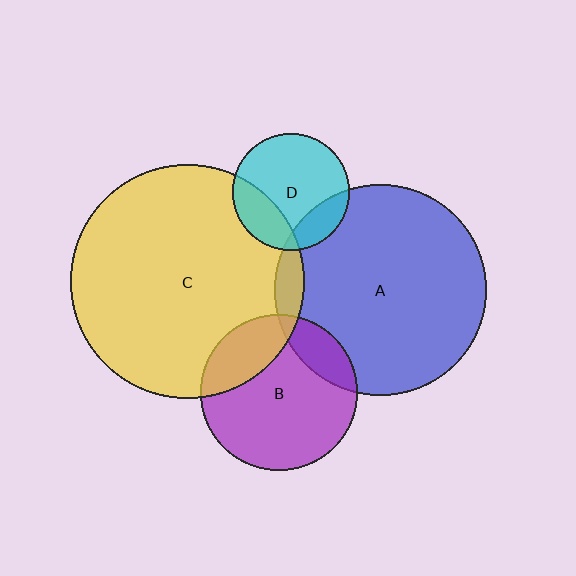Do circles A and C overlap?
Yes.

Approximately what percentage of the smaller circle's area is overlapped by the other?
Approximately 5%.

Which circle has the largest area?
Circle C (yellow).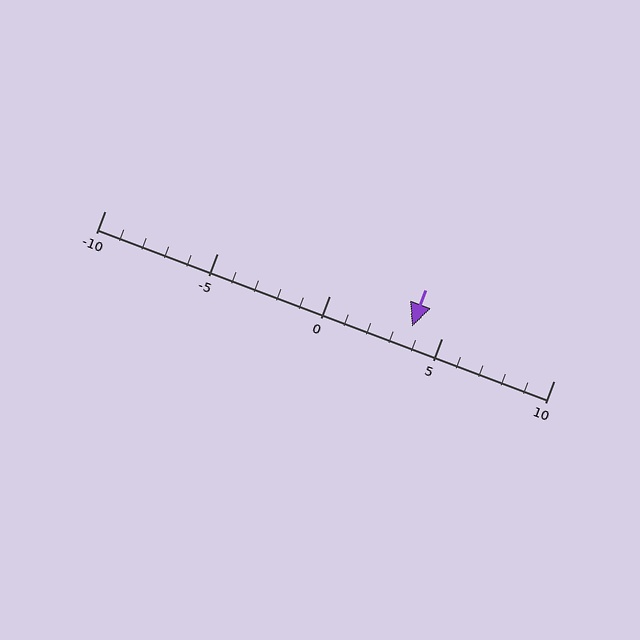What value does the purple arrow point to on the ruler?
The purple arrow points to approximately 4.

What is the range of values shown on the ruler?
The ruler shows values from -10 to 10.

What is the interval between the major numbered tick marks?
The major tick marks are spaced 5 units apart.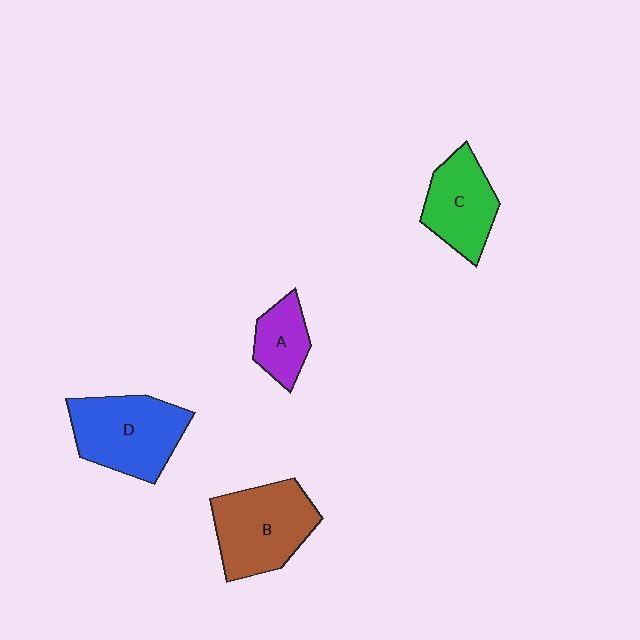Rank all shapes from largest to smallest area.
From largest to smallest: D (blue), B (brown), C (green), A (purple).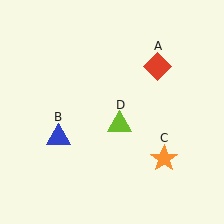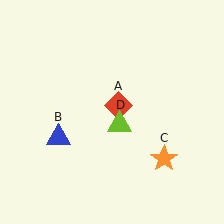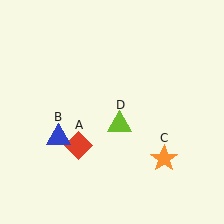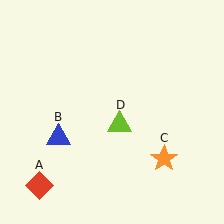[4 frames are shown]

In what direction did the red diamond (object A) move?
The red diamond (object A) moved down and to the left.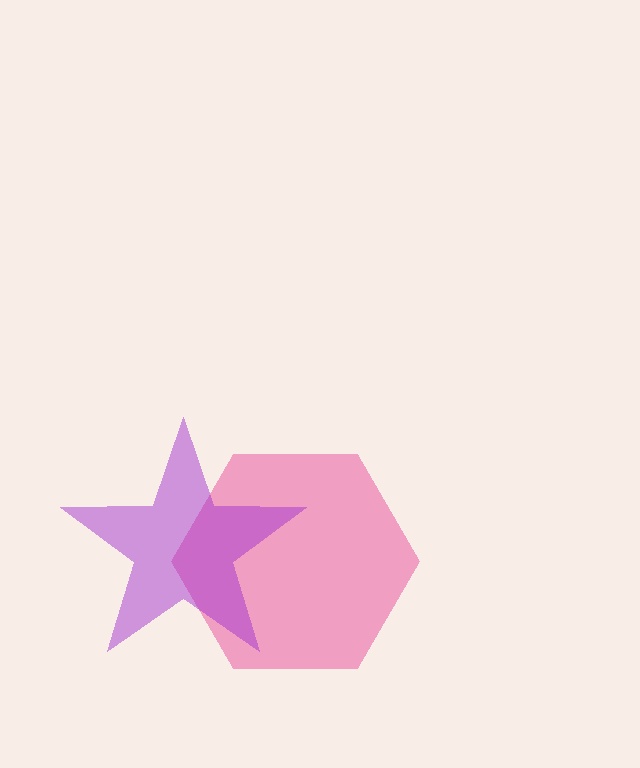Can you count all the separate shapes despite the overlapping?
Yes, there are 2 separate shapes.